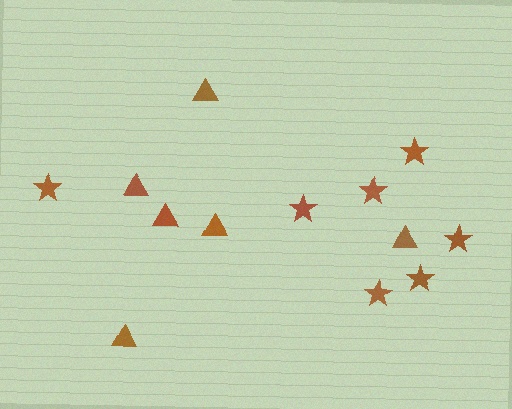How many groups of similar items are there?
There are 2 groups: one group of stars (7) and one group of triangles (6).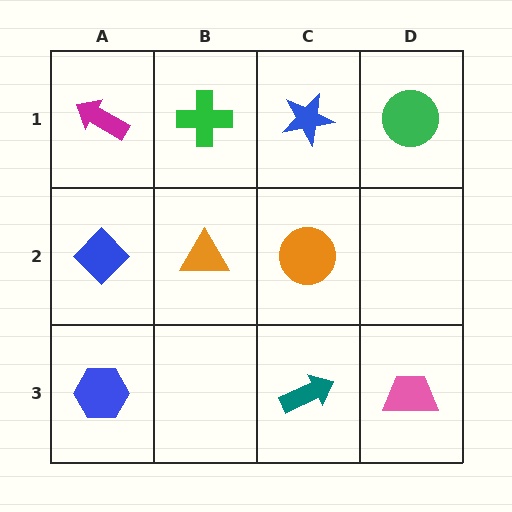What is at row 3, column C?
A teal arrow.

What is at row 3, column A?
A blue hexagon.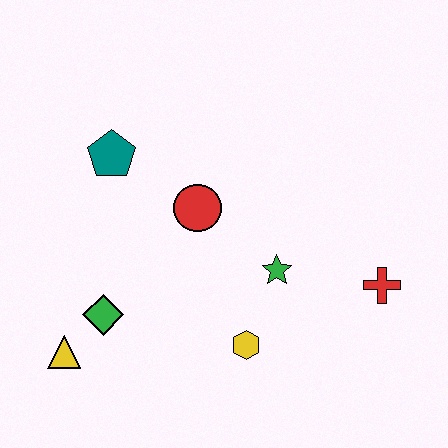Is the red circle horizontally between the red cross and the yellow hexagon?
No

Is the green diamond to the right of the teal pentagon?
No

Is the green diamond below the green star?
Yes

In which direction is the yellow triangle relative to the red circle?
The yellow triangle is below the red circle.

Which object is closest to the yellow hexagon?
The green star is closest to the yellow hexagon.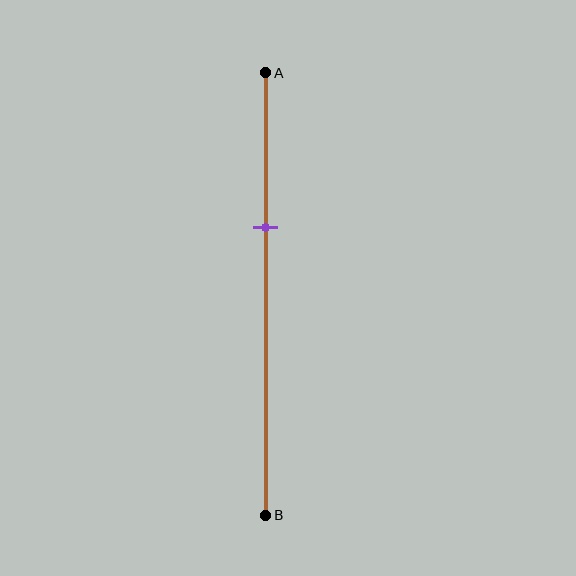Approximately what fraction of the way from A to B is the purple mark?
The purple mark is approximately 35% of the way from A to B.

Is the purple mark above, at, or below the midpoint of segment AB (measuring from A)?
The purple mark is above the midpoint of segment AB.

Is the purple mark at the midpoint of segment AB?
No, the mark is at about 35% from A, not at the 50% midpoint.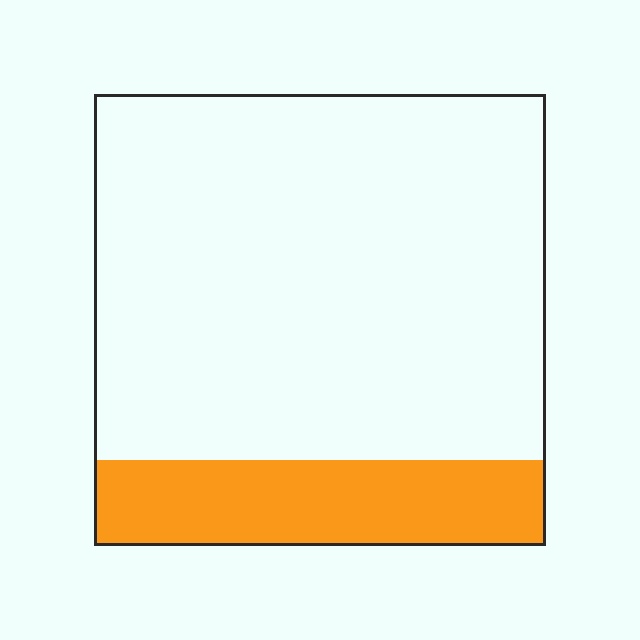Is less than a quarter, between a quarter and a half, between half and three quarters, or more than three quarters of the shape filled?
Less than a quarter.